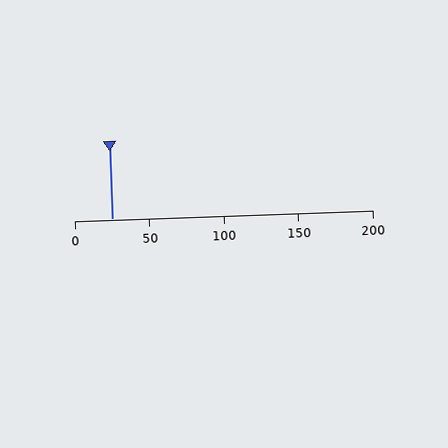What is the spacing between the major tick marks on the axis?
The major ticks are spaced 50 apart.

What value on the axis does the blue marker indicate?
The marker indicates approximately 25.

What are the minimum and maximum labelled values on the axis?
The axis runs from 0 to 200.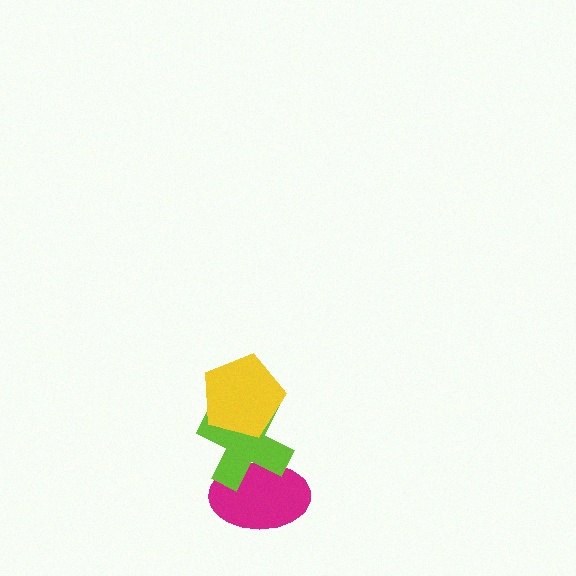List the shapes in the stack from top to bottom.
From top to bottom: the yellow pentagon, the lime cross, the magenta ellipse.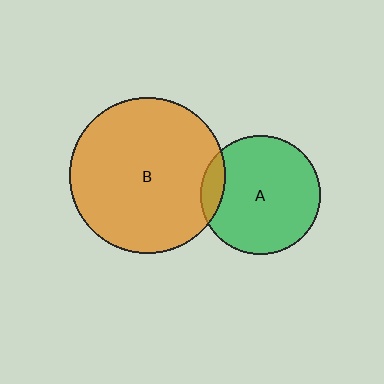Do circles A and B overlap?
Yes.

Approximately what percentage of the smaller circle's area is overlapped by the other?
Approximately 10%.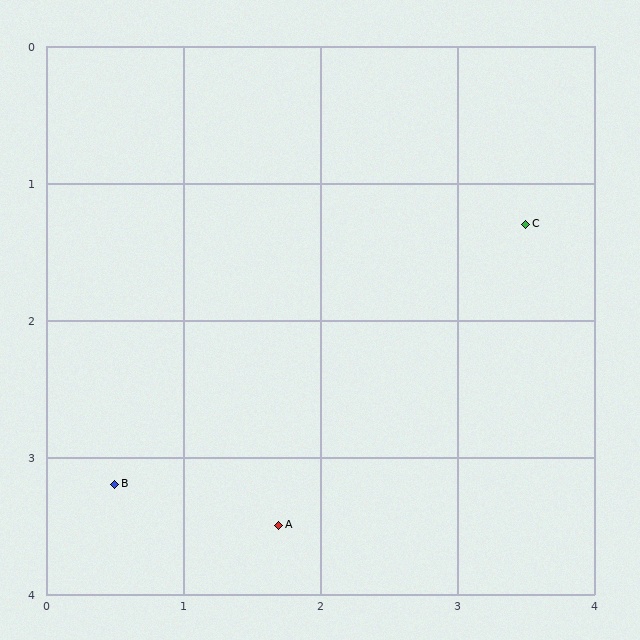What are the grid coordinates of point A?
Point A is at approximately (1.7, 3.5).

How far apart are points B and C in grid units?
Points B and C are about 3.6 grid units apart.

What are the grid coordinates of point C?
Point C is at approximately (3.5, 1.3).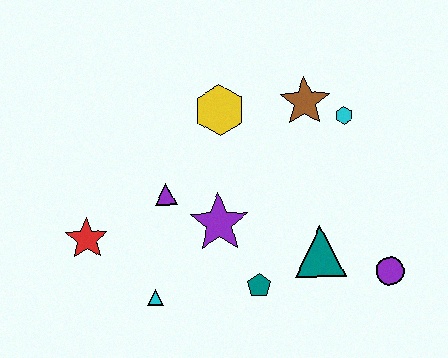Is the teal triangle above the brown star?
No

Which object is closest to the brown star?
The cyan hexagon is closest to the brown star.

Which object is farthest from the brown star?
The red star is farthest from the brown star.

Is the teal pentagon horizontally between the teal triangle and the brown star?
No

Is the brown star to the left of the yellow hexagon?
No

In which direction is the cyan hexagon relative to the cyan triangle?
The cyan hexagon is to the right of the cyan triangle.